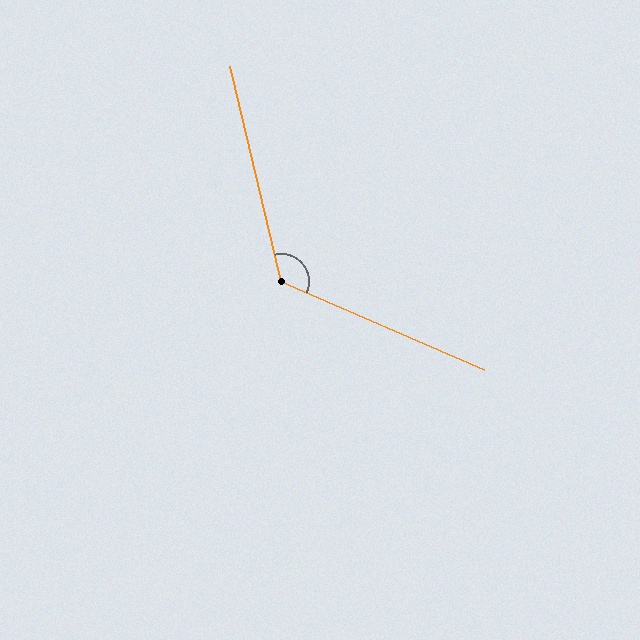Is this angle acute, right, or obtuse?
It is obtuse.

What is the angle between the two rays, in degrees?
Approximately 127 degrees.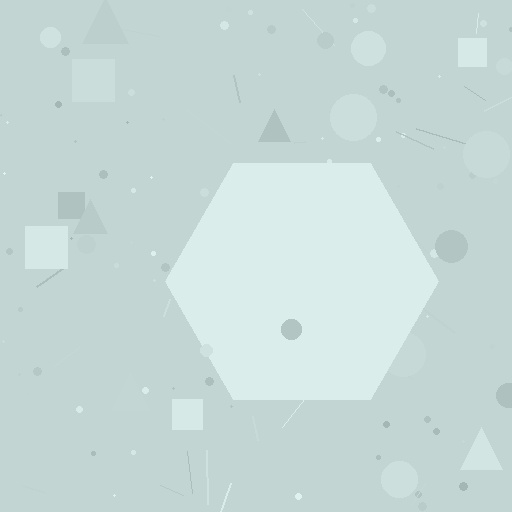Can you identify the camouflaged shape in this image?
The camouflaged shape is a hexagon.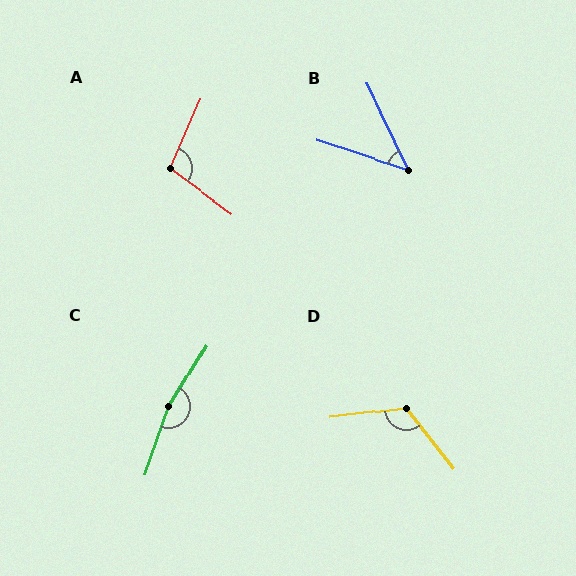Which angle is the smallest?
B, at approximately 46 degrees.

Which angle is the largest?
C, at approximately 167 degrees.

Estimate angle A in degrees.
Approximately 102 degrees.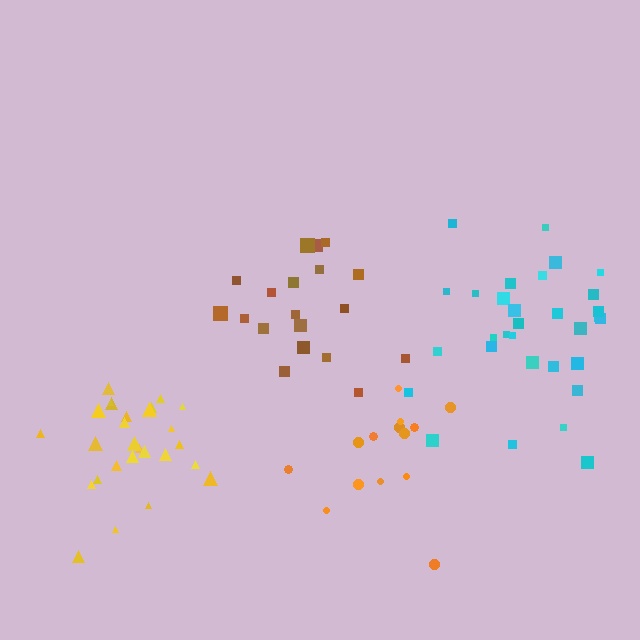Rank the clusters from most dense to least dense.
yellow, brown, cyan, orange.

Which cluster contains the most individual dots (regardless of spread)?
Cyan (31).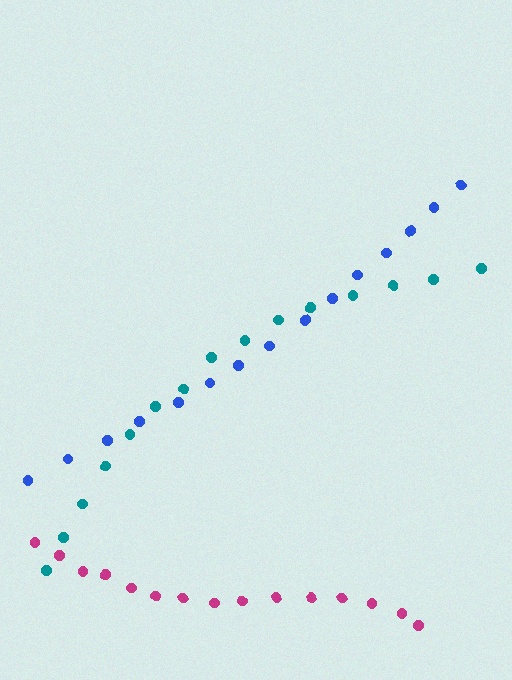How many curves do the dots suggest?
There are 3 distinct paths.